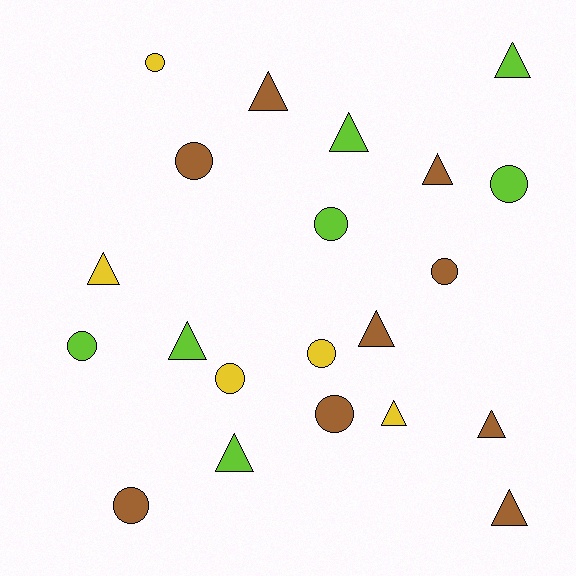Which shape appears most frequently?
Triangle, with 11 objects.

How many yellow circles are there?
There are 3 yellow circles.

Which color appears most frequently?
Brown, with 9 objects.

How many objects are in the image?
There are 21 objects.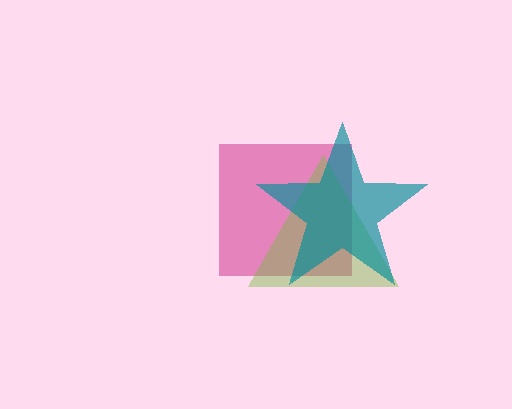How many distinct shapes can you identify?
There are 3 distinct shapes: a magenta square, a lime triangle, a teal star.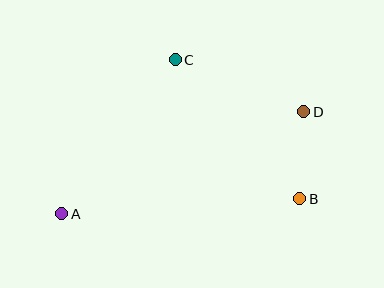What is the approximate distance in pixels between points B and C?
The distance between B and C is approximately 187 pixels.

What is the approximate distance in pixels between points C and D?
The distance between C and D is approximately 139 pixels.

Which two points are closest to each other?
Points B and D are closest to each other.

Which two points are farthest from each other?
Points A and D are farthest from each other.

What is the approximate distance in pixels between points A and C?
The distance between A and C is approximately 191 pixels.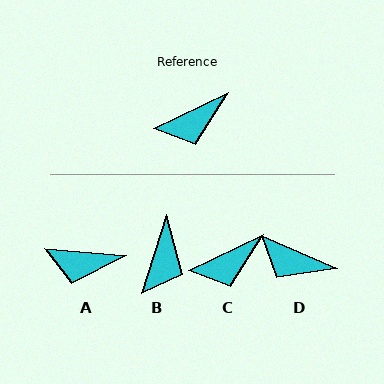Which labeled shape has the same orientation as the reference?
C.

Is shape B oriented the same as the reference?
No, it is off by about 48 degrees.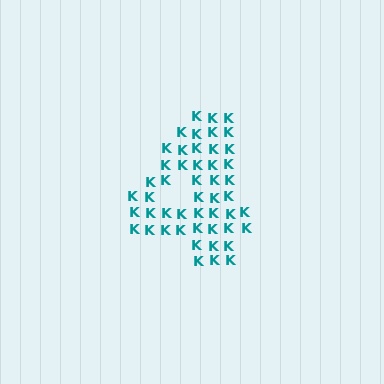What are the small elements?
The small elements are letter K's.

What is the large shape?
The large shape is the digit 4.